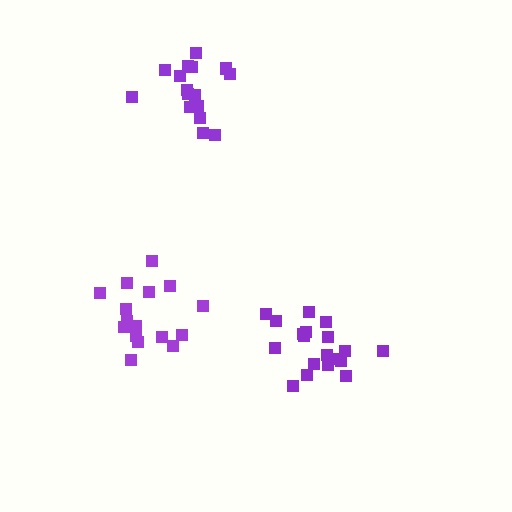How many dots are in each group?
Group 1: 16 dots, Group 2: 16 dots, Group 3: 19 dots (51 total).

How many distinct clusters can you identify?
There are 3 distinct clusters.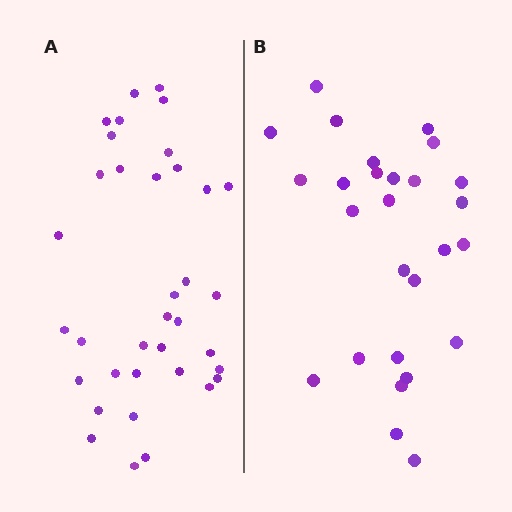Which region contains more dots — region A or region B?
Region A (the left region) has more dots.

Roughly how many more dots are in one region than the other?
Region A has roughly 8 or so more dots than region B.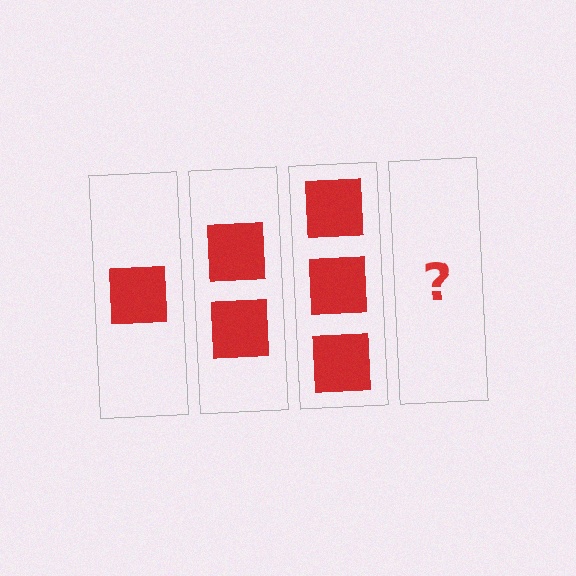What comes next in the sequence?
The next element should be 4 squares.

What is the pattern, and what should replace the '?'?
The pattern is that each step adds one more square. The '?' should be 4 squares.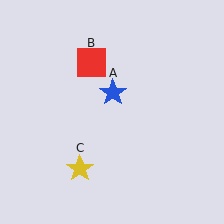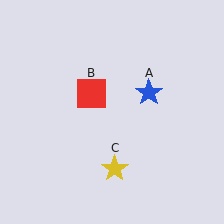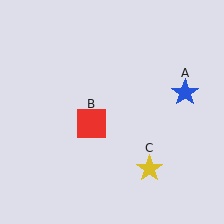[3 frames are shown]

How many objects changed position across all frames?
3 objects changed position: blue star (object A), red square (object B), yellow star (object C).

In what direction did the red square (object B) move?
The red square (object B) moved down.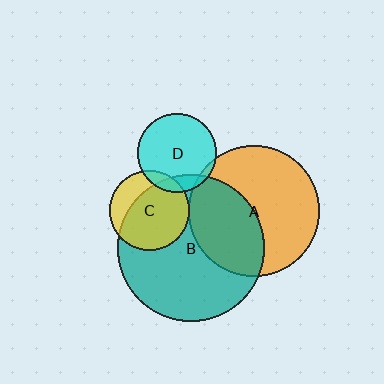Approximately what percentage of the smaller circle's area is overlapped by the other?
Approximately 5%.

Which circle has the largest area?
Circle B (teal).